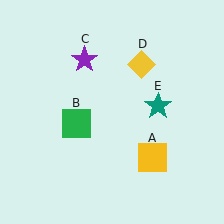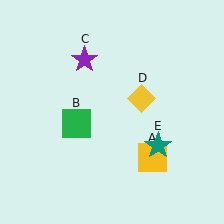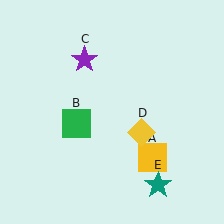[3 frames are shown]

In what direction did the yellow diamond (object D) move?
The yellow diamond (object D) moved down.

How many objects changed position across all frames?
2 objects changed position: yellow diamond (object D), teal star (object E).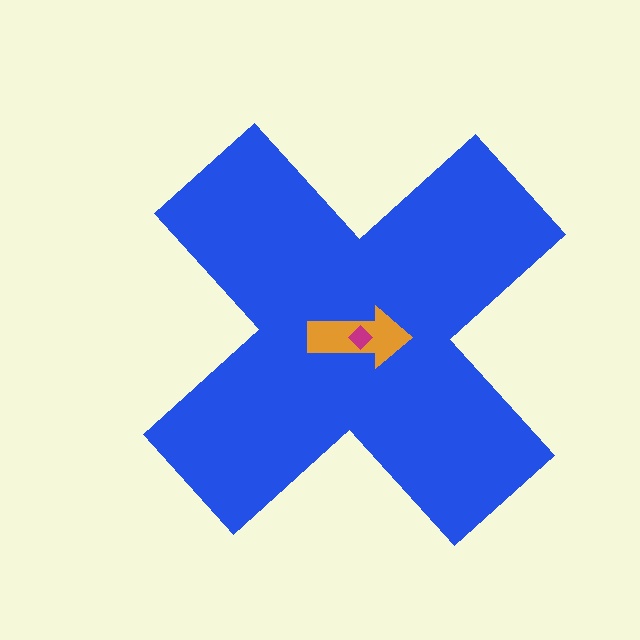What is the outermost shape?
The blue cross.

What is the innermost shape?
The magenta diamond.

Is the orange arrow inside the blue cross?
Yes.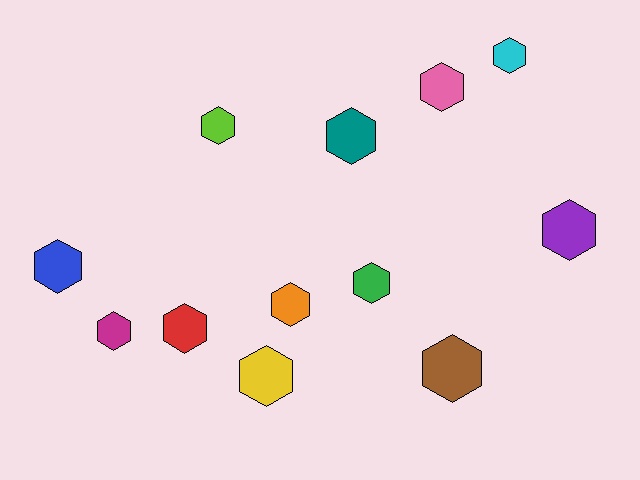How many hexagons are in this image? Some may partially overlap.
There are 12 hexagons.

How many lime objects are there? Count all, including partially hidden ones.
There is 1 lime object.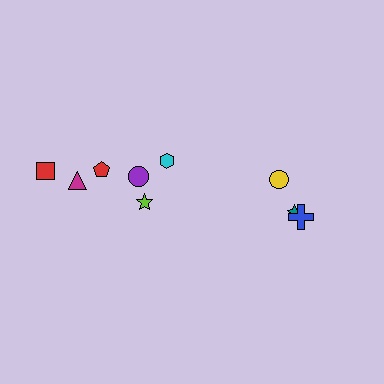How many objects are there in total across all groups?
There are 9 objects.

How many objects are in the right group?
There are 3 objects.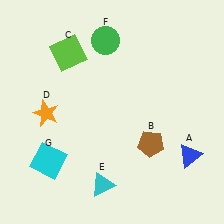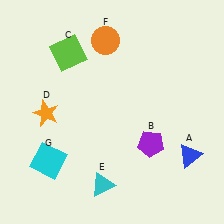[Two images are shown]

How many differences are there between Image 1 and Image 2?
There are 2 differences between the two images.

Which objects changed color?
B changed from brown to purple. F changed from green to orange.